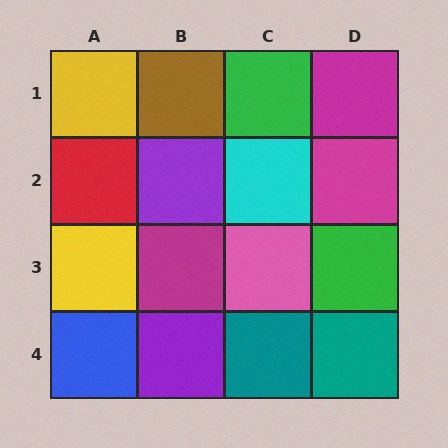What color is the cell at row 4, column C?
Teal.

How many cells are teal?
2 cells are teal.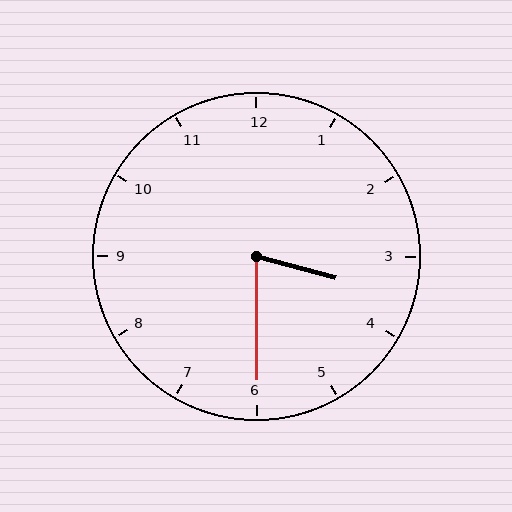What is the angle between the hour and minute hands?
Approximately 75 degrees.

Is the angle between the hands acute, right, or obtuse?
It is acute.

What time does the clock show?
3:30.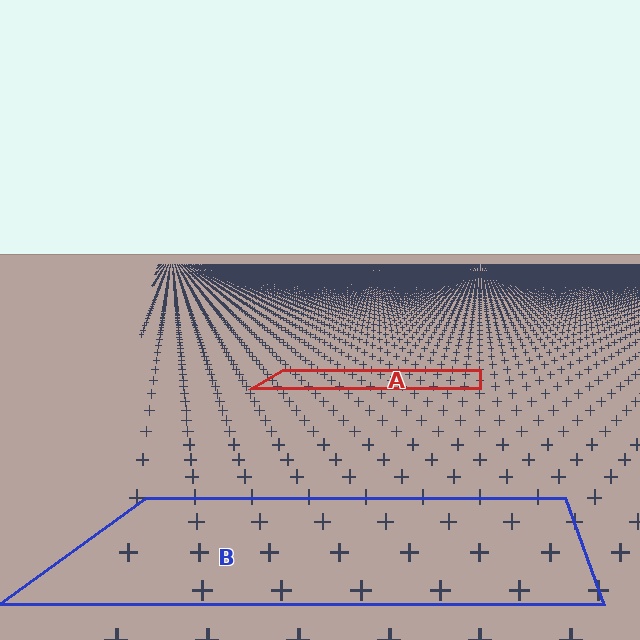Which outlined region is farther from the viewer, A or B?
Region A is farther from the viewer — the texture elements inside it appear smaller and more densely packed.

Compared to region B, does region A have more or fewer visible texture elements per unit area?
Region A has more texture elements per unit area — they are packed more densely because it is farther away.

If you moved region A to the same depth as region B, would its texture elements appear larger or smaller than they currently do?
They would appear larger. At a closer depth, the same texture elements are projected at a bigger on-screen size.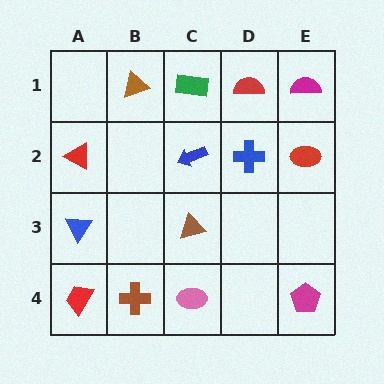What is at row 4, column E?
A magenta pentagon.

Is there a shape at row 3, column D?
No, that cell is empty.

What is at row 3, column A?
A blue triangle.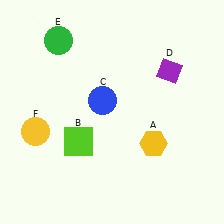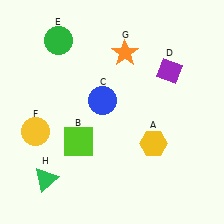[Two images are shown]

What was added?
An orange star (G), a green triangle (H) were added in Image 2.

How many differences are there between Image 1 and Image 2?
There are 2 differences between the two images.